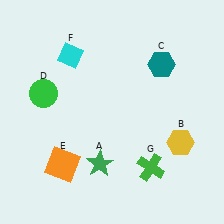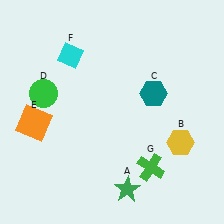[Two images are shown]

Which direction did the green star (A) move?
The green star (A) moved right.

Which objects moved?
The objects that moved are: the green star (A), the teal hexagon (C), the orange square (E).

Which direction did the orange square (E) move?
The orange square (E) moved up.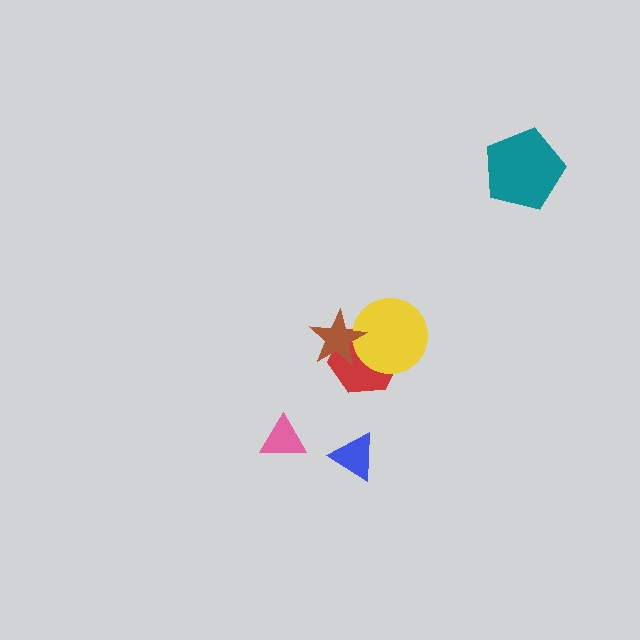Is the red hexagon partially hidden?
Yes, it is partially covered by another shape.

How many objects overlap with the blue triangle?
0 objects overlap with the blue triangle.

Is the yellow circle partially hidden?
Yes, it is partially covered by another shape.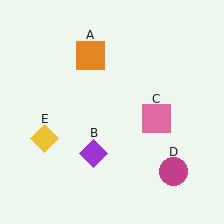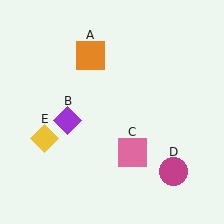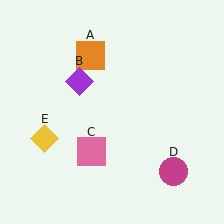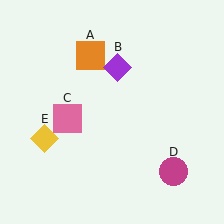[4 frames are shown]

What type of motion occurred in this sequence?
The purple diamond (object B), pink square (object C) rotated clockwise around the center of the scene.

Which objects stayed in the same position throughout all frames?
Orange square (object A) and magenta circle (object D) and yellow diamond (object E) remained stationary.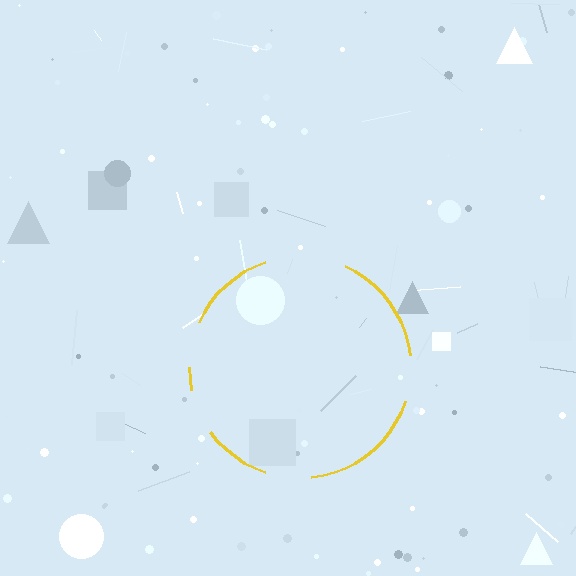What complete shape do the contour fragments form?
The contour fragments form a circle.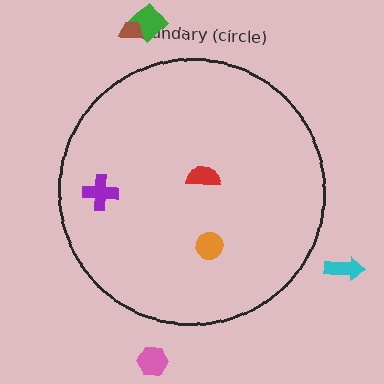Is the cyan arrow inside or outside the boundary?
Outside.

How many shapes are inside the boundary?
3 inside, 4 outside.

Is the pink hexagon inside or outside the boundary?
Outside.